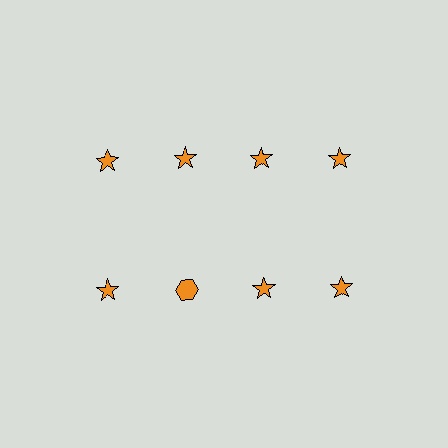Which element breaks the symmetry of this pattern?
The orange hexagon in the second row, second from left column breaks the symmetry. All other shapes are orange stars.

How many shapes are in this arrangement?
There are 8 shapes arranged in a grid pattern.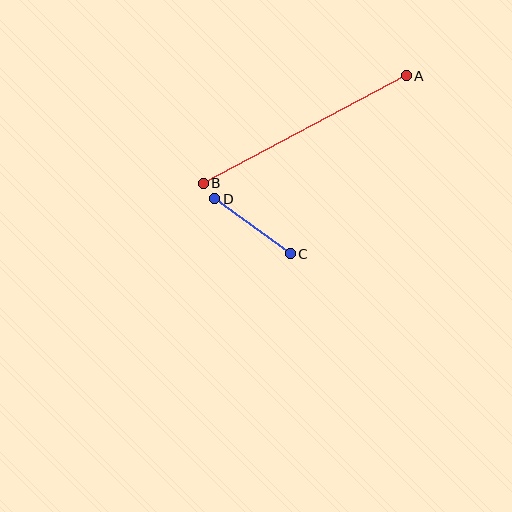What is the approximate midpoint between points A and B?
The midpoint is at approximately (305, 130) pixels.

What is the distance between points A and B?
The distance is approximately 230 pixels.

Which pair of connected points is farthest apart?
Points A and B are farthest apart.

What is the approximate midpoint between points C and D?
The midpoint is at approximately (253, 226) pixels.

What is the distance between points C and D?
The distance is approximately 94 pixels.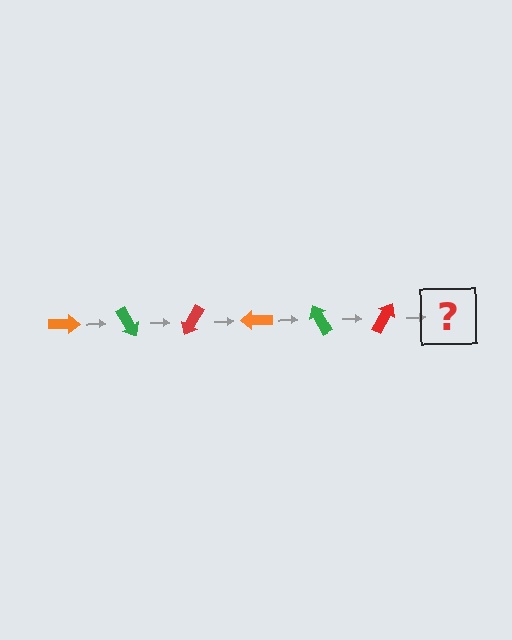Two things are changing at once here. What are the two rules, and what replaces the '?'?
The two rules are that it rotates 60 degrees each step and the color cycles through orange, green, and red. The '?' should be an orange arrow, rotated 360 degrees from the start.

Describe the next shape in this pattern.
It should be an orange arrow, rotated 360 degrees from the start.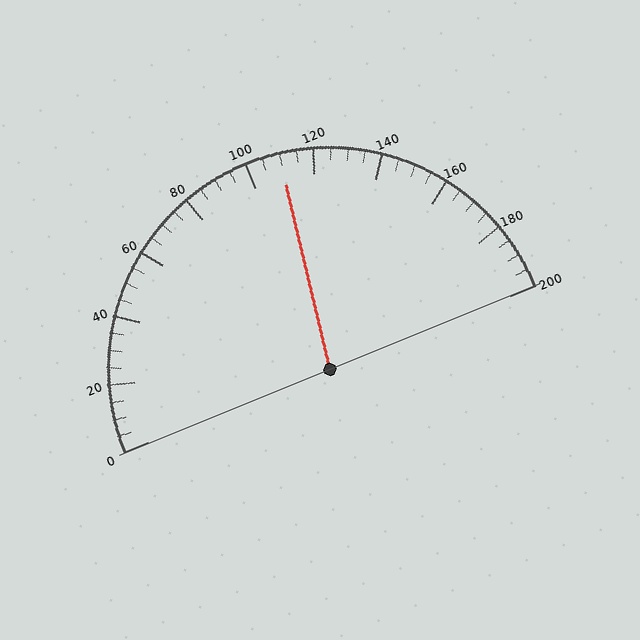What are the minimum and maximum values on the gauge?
The gauge ranges from 0 to 200.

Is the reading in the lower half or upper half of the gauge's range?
The reading is in the upper half of the range (0 to 200).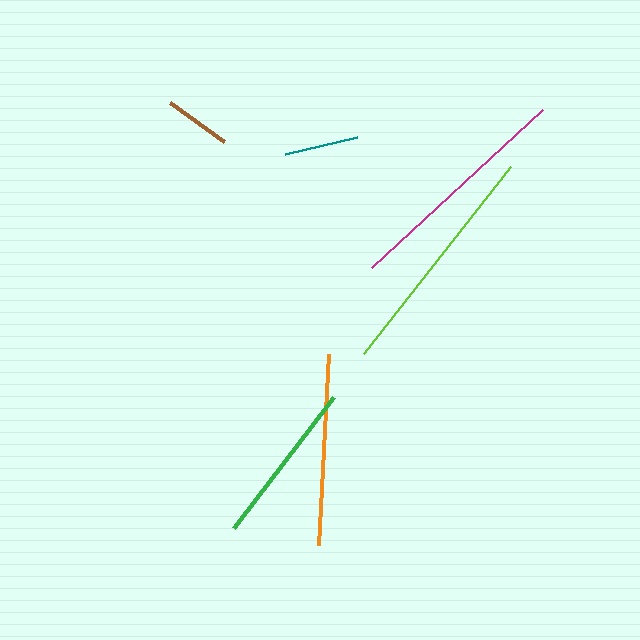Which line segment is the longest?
The lime line is the longest at approximately 238 pixels.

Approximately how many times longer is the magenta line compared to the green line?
The magenta line is approximately 1.4 times the length of the green line.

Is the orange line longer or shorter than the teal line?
The orange line is longer than the teal line.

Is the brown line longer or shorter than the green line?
The green line is longer than the brown line.